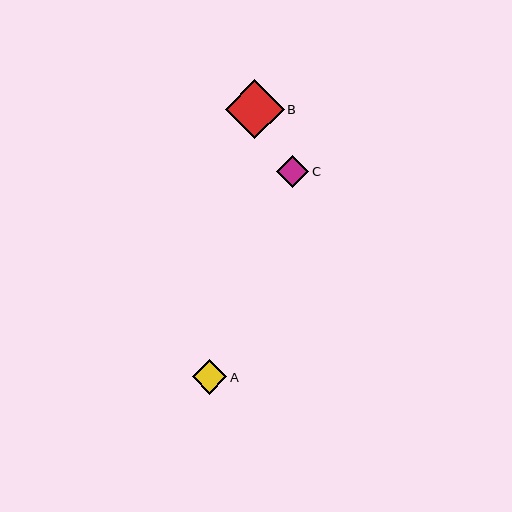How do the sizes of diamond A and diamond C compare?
Diamond A and diamond C are approximately the same size.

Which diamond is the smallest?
Diamond C is the smallest with a size of approximately 32 pixels.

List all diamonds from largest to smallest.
From largest to smallest: B, A, C.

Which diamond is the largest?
Diamond B is the largest with a size of approximately 59 pixels.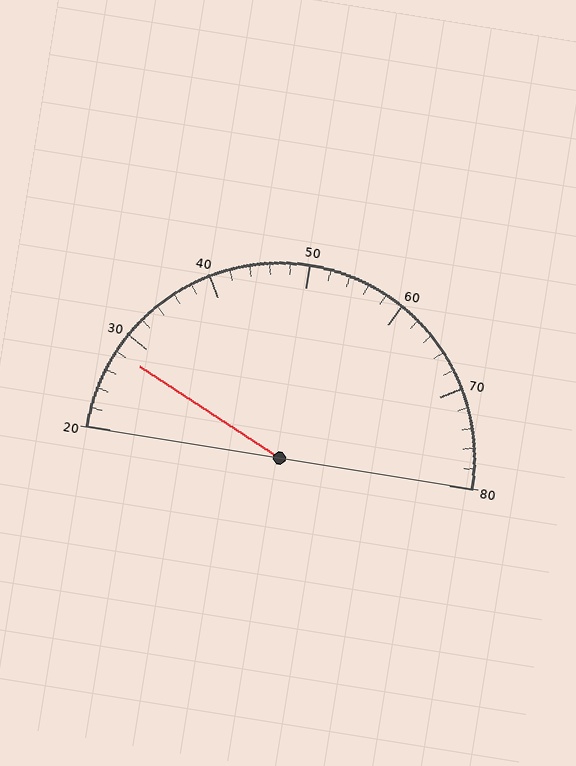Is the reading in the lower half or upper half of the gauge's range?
The reading is in the lower half of the range (20 to 80).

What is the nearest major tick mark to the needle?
The nearest major tick mark is 30.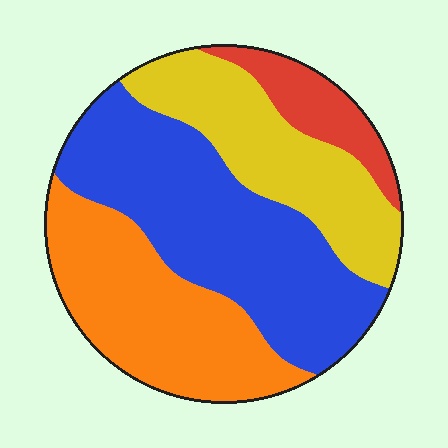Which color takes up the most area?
Blue, at roughly 40%.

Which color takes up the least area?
Red, at roughly 10%.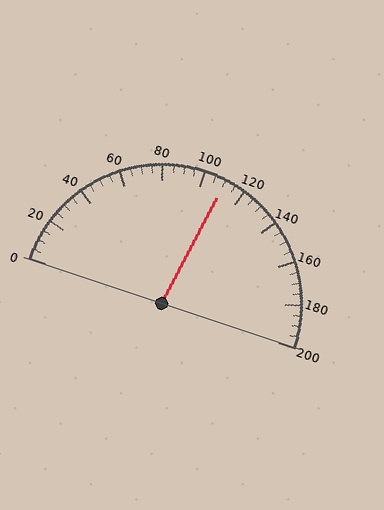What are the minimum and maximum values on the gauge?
The gauge ranges from 0 to 200.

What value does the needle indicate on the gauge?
The needle indicates approximately 110.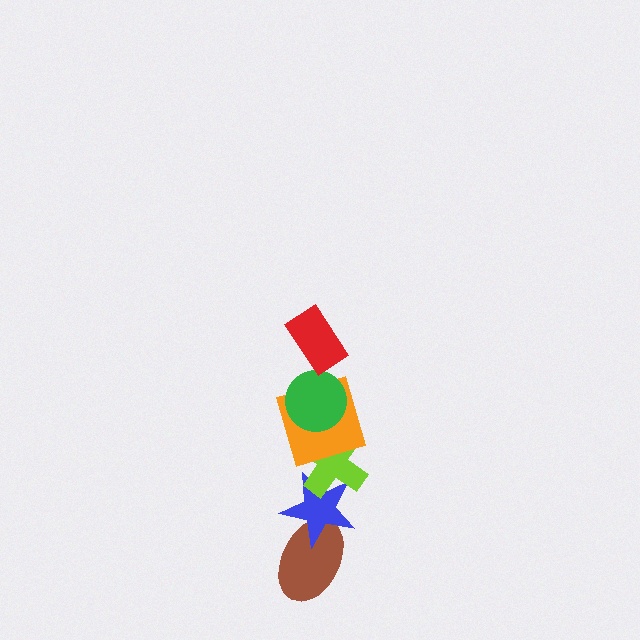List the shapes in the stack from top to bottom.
From top to bottom: the red rectangle, the green circle, the orange square, the lime cross, the blue star, the brown ellipse.